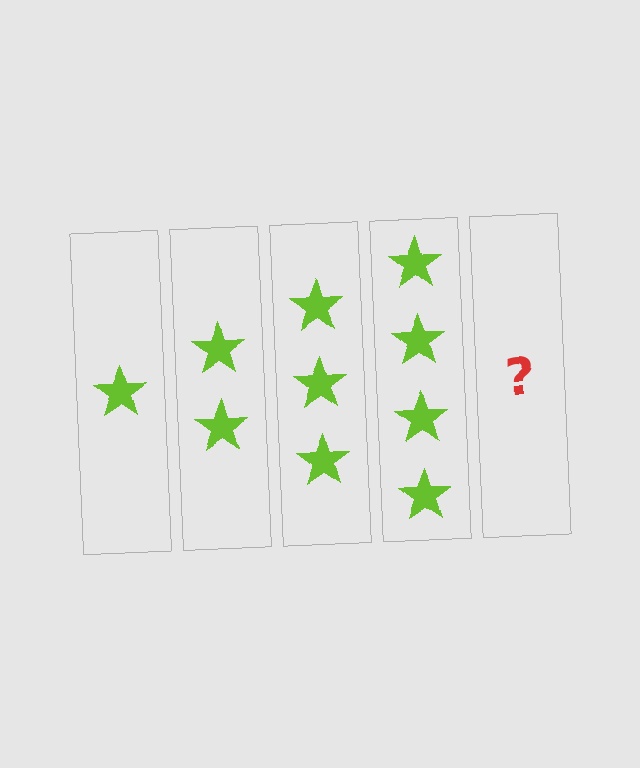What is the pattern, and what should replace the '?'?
The pattern is that each step adds one more star. The '?' should be 5 stars.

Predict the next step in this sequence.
The next step is 5 stars.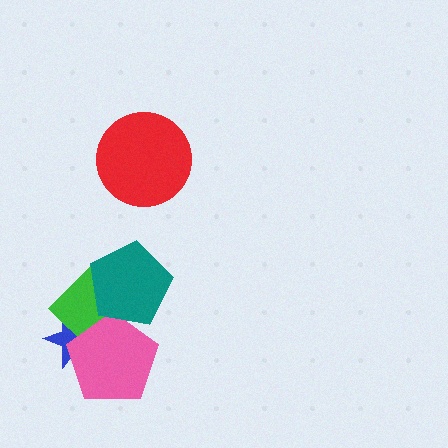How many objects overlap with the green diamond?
3 objects overlap with the green diamond.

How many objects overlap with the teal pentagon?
2 objects overlap with the teal pentagon.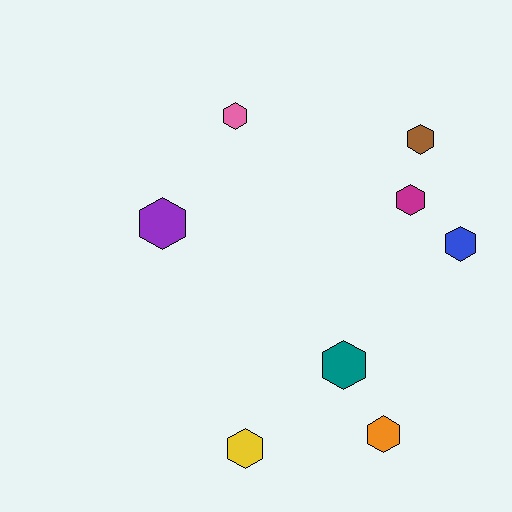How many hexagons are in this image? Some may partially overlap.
There are 8 hexagons.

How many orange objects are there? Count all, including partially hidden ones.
There is 1 orange object.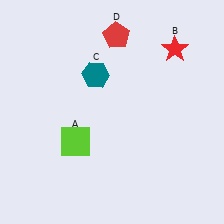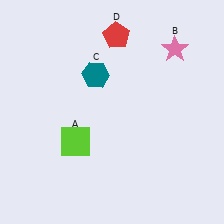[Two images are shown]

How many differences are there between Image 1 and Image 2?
There is 1 difference between the two images.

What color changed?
The star (B) changed from red in Image 1 to pink in Image 2.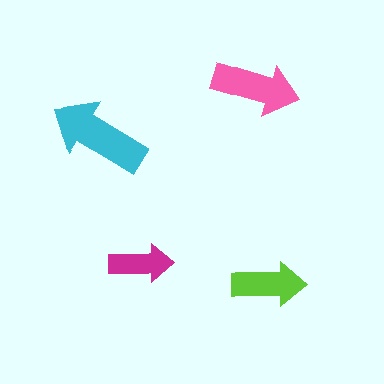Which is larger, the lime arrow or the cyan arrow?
The cyan one.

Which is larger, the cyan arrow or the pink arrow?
The cyan one.